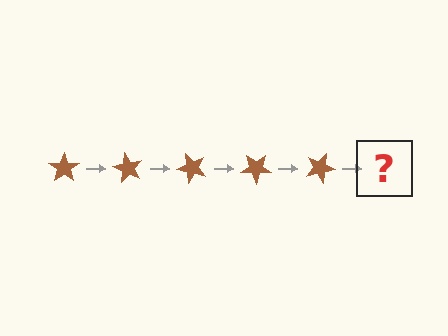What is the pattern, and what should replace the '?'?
The pattern is that the star rotates 60 degrees each step. The '?' should be a brown star rotated 300 degrees.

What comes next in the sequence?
The next element should be a brown star rotated 300 degrees.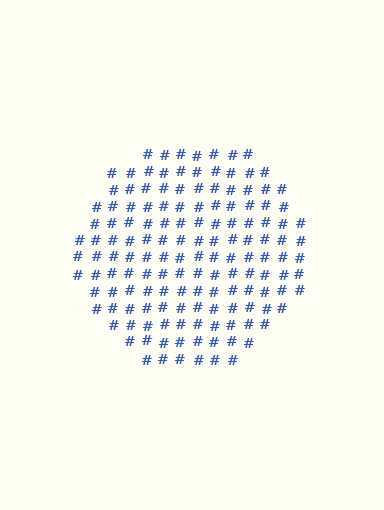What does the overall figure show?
The overall figure shows a circle.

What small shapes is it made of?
It is made of small hash symbols.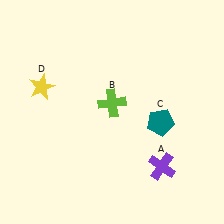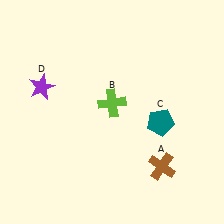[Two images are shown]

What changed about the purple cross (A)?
In Image 1, A is purple. In Image 2, it changed to brown.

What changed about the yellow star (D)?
In Image 1, D is yellow. In Image 2, it changed to purple.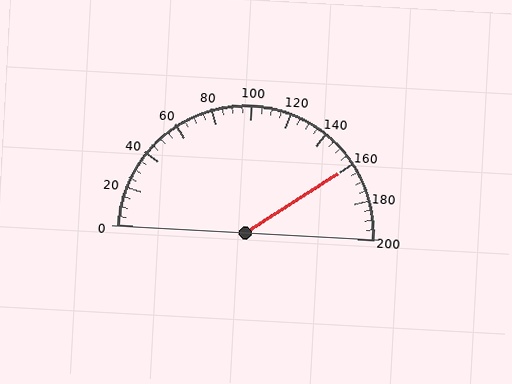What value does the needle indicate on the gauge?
The needle indicates approximately 160.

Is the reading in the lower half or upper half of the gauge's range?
The reading is in the upper half of the range (0 to 200).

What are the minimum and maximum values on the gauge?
The gauge ranges from 0 to 200.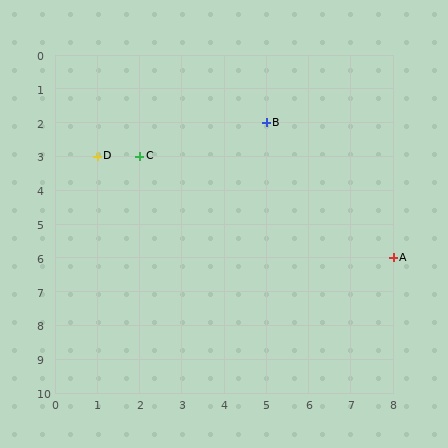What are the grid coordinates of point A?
Point A is at grid coordinates (8, 6).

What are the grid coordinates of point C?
Point C is at grid coordinates (2, 3).